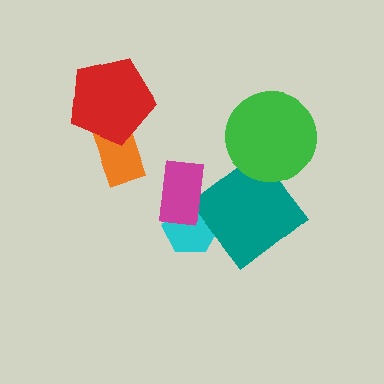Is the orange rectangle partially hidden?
Yes, it is partially covered by another shape.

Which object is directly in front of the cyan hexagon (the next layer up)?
The teal diamond is directly in front of the cyan hexagon.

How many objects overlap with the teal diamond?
2 objects overlap with the teal diamond.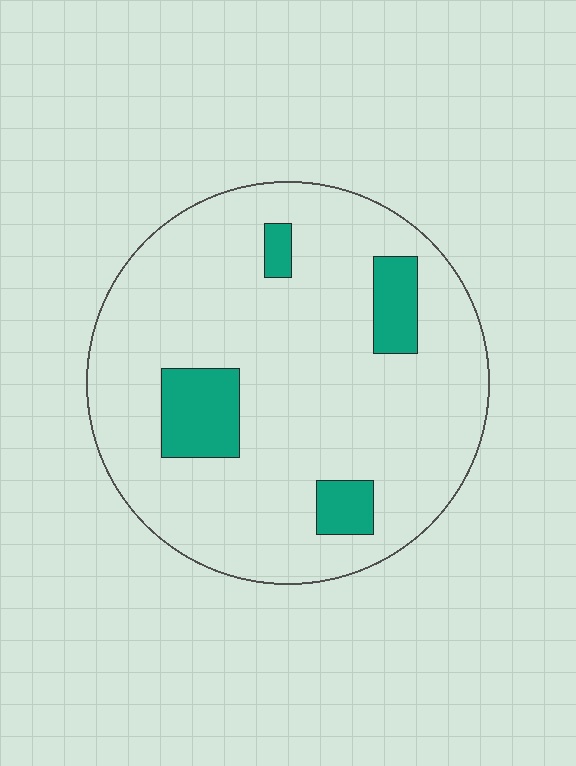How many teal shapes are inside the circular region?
4.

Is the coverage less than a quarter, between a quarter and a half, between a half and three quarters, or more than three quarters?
Less than a quarter.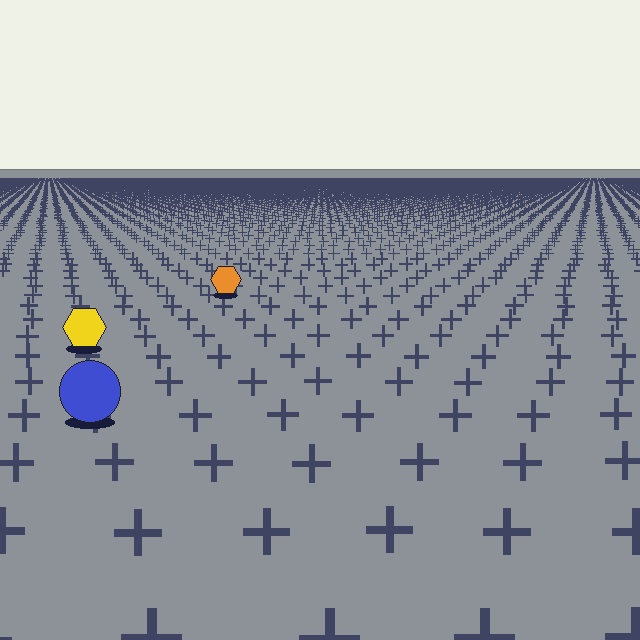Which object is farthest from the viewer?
The orange hexagon is farthest from the viewer. It appears smaller and the ground texture around it is denser.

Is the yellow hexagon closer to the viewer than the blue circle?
No. The blue circle is closer — you can tell from the texture gradient: the ground texture is coarser near it.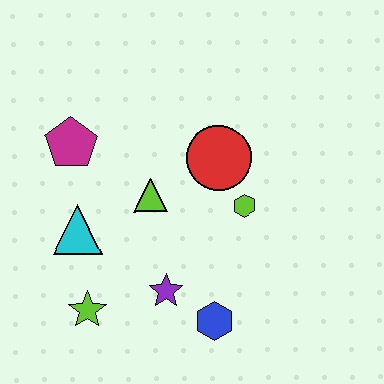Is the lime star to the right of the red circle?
No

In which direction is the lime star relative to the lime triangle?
The lime star is below the lime triangle.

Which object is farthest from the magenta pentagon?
The blue hexagon is farthest from the magenta pentagon.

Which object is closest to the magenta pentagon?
The cyan triangle is closest to the magenta pentagon.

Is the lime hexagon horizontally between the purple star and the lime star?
No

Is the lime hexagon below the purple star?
No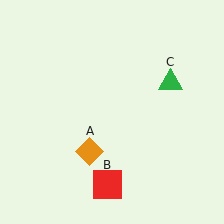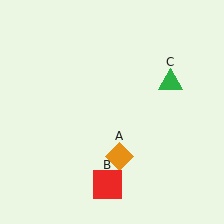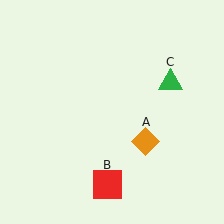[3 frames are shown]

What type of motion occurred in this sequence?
The orange diamond (object A) rotated counterclockwise around the center of the scene.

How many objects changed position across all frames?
1 object changed position: orange diamond (object A).